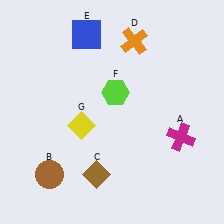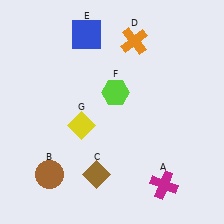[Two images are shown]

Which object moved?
The magenta cross (A) moved down.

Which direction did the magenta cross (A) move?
The magenta cross (A) moved down.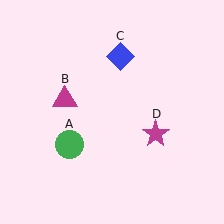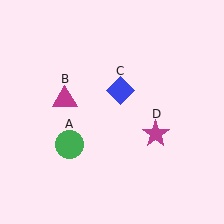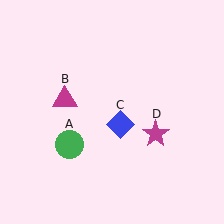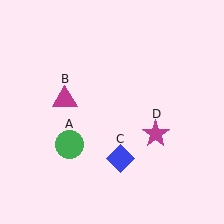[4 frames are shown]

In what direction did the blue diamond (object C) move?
The blue diamond (object C) moved down.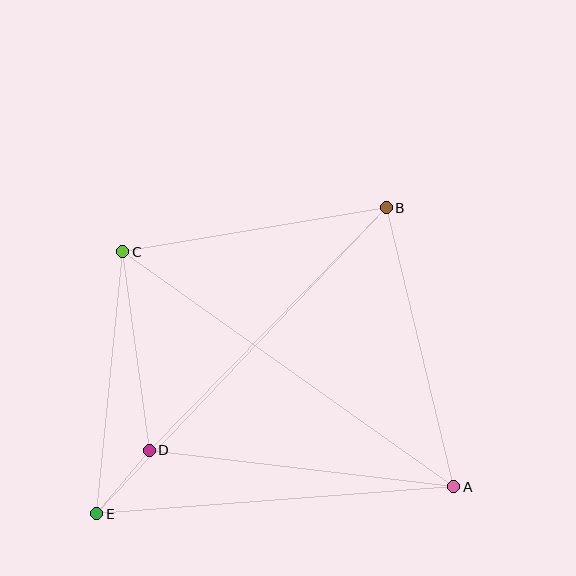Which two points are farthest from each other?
Points B and E are farthest from each other.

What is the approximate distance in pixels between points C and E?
The distance between C and E is approximately 263 pixels.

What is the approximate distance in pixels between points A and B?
The distance between A and B is approximately 287 pixels.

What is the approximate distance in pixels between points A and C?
The distance between A and C is approximately 406 pixels.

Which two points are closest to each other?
Points D and E are closest to each other.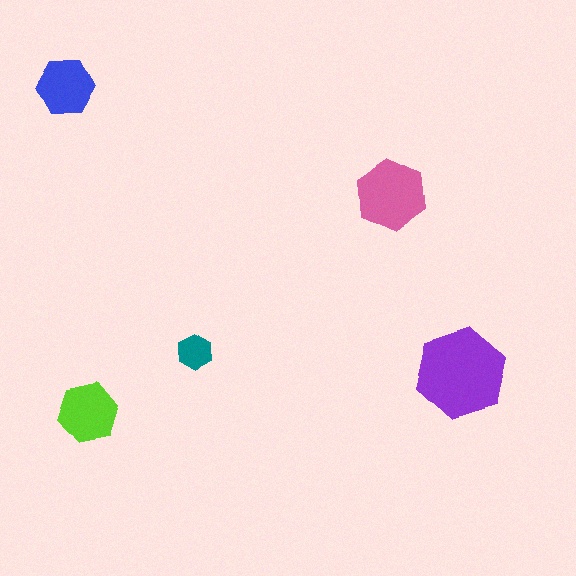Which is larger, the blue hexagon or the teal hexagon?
The blue one.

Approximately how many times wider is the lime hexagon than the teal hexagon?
About 1.5 times wider.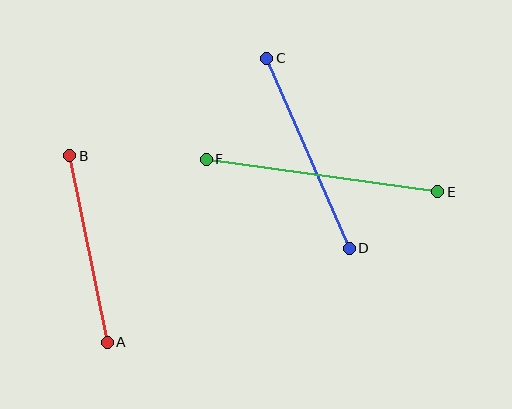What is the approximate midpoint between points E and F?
The midpoint is at approximately (322, 176) pixels.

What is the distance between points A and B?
The distance is approximately 190 pixels.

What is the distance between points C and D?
The distance is approximately 207 pixels.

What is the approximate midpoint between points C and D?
The midpoint is at approximately (308, 153) pixels.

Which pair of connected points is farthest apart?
Points E and F are farthest apart.